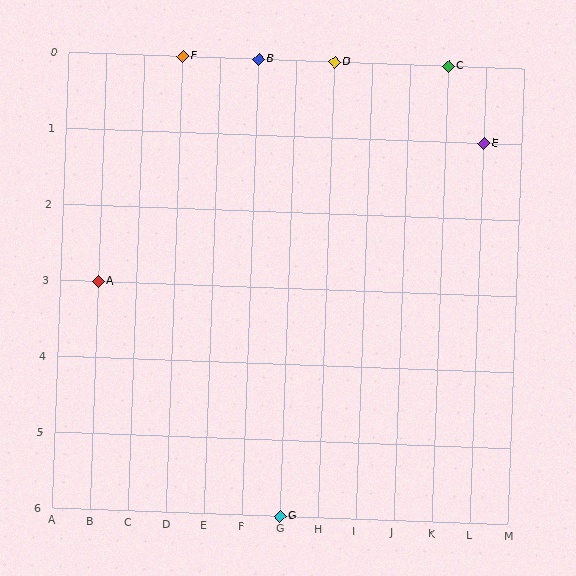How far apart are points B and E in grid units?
Points B and E are 6 columns and 1 row apart (about 6.1 grid units diagonally).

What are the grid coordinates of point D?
Point D is at grid coordinates (H, 0).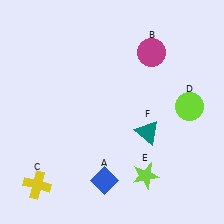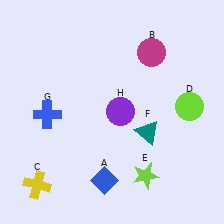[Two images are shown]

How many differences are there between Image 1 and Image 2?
There are 2 differences between the two images.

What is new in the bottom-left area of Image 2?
A blue cross (G) was added in the bottom-left area of Image 2.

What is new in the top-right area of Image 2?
A purple circle (H) was added in the top-right area of Image 2.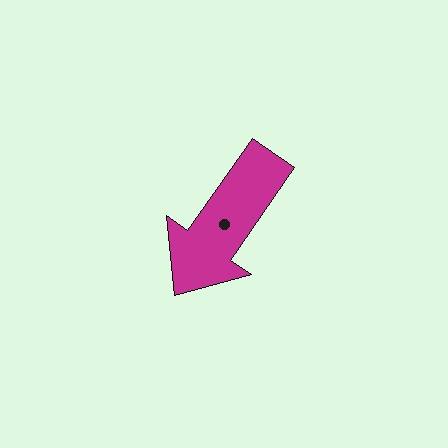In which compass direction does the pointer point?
Southwest.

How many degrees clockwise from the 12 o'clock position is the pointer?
Approximately 215 degrees.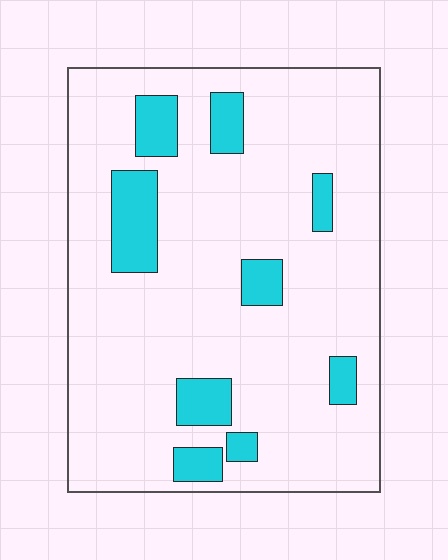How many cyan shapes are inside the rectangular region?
9.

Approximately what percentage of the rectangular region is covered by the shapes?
Approximately 15%.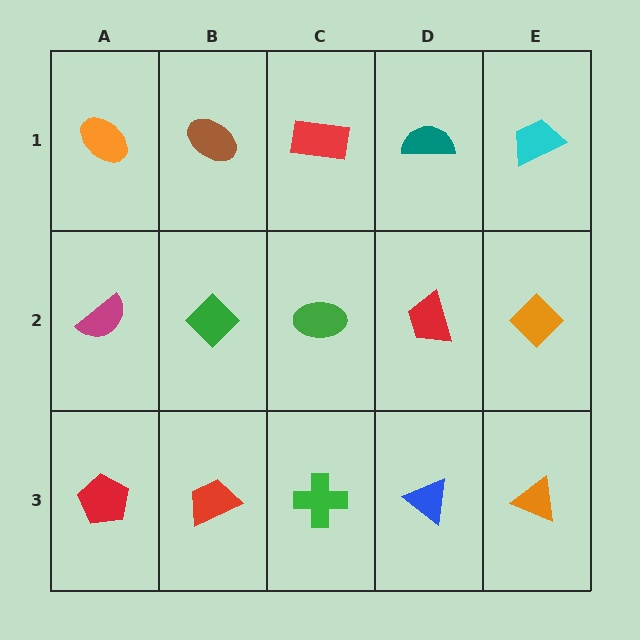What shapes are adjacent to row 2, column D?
A teal semicircle (row 1, column D), a blue triangle (row 3, column D), a green ellipse (row 2, column C), an orange diamond (row 2, column E).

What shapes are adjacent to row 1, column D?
A red trapezoid (row 2, column D), a red rectangle (row 1, column C), a cyan trapezoid (row 1, column E).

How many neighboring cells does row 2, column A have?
3.